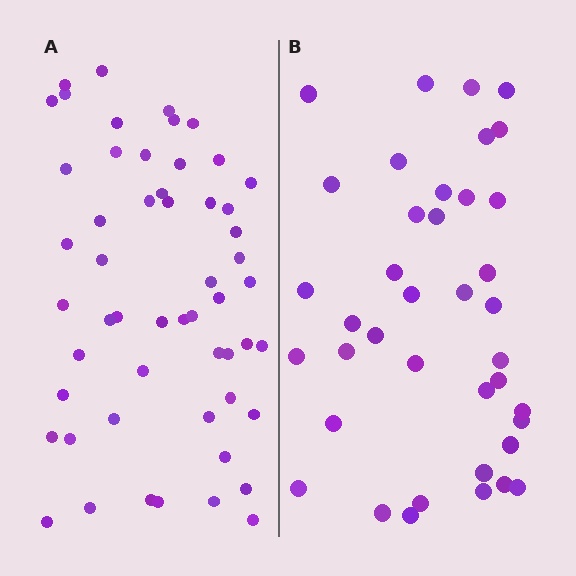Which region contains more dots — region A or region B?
Region A (the left region) has more dots.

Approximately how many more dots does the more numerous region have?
Region A has approximately 15 more dots than region B.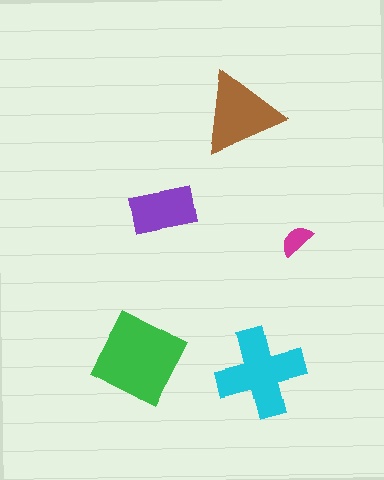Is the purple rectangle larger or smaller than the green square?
Smaller.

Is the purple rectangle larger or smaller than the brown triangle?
Smaller.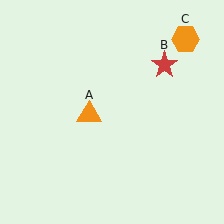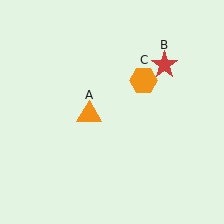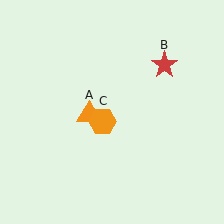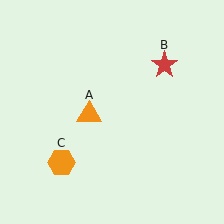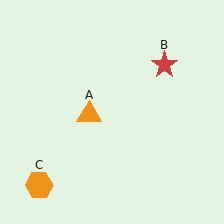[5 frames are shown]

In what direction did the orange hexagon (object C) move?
The orange hexagon (object C) moved down and to the left.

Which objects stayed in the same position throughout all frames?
Orange triangle (object A) and red star (object B) remained stationary.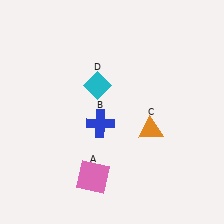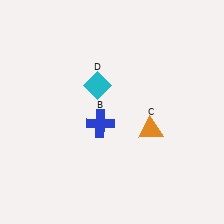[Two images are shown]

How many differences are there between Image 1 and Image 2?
There is 1 difference between the two images.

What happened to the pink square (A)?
The pink square (A) was removed in Image 2. It was in the bottom-left area of Image 1.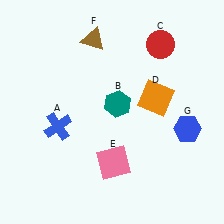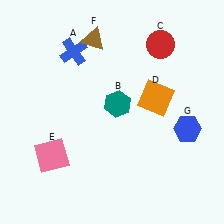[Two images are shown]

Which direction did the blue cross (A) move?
The blue cross (A) moved up.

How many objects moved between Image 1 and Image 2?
2 objects moved between the two images.